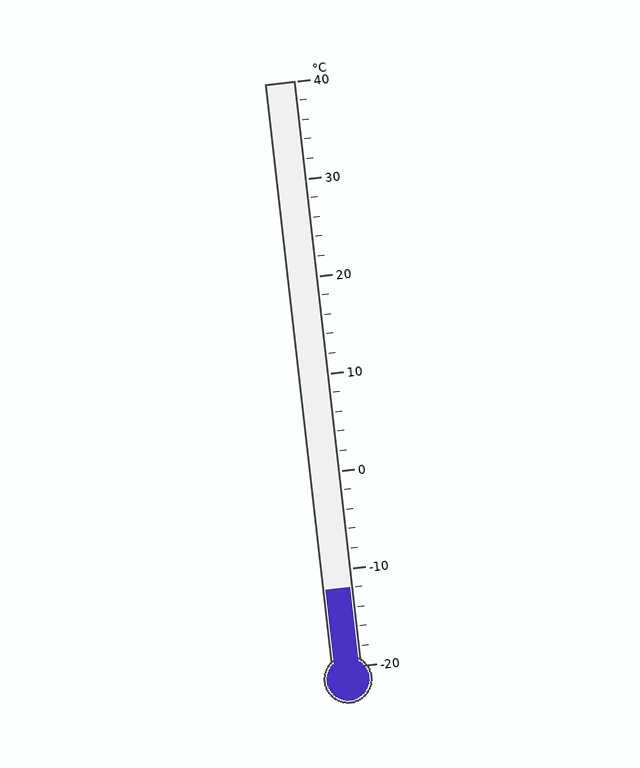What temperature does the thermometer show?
The thermometer shows approximately -12°C.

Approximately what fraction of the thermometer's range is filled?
The thermometer is filled to approximately 15% of its range.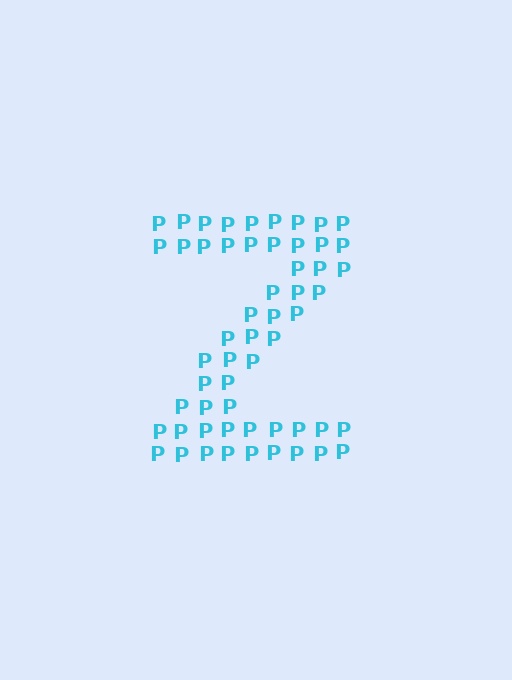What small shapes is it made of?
It is made of small letter P's.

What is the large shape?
The large shape is the letter Z.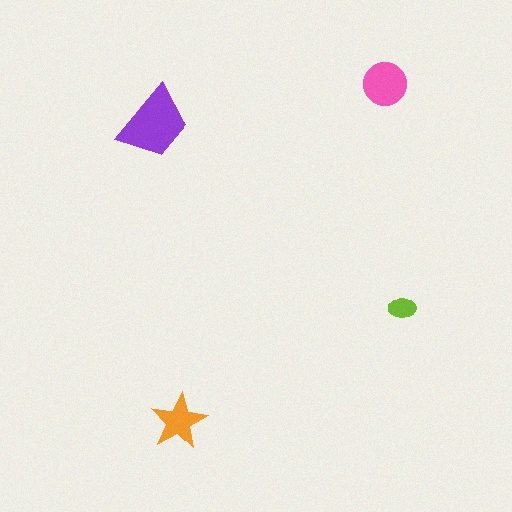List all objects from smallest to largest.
The lime ellipse, the orange star, the pink circle, the purple trapezoid.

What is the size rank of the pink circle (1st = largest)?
2nd.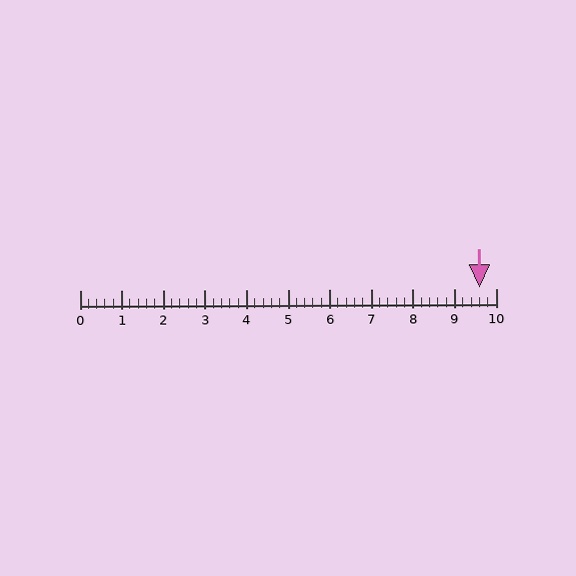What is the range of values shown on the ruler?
The ruler shows values from 0 to 10.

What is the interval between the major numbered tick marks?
The major tick marks are spaced 1 units apart.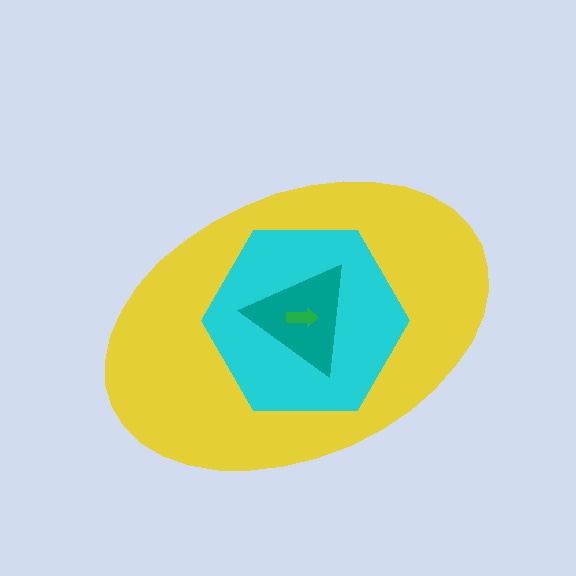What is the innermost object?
The green arrow.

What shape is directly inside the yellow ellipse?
The cyan hexagon.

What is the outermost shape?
The yellow ellipse.